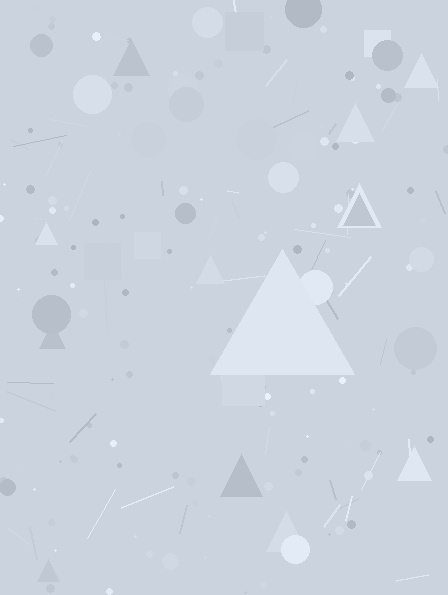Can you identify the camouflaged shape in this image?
The camouflaged shape is a triangle.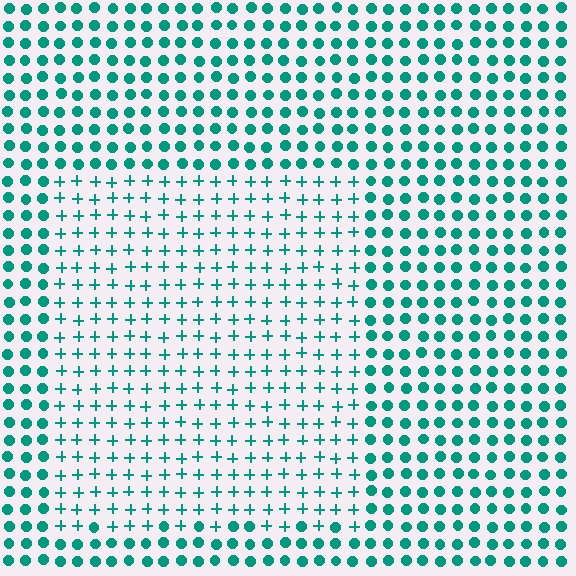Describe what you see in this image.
The image is filled with small teal elements arranged in a uniform grid. A rectangle-shaped region contains plus signs, while the surrounding area contains circles. The boundary is defined purely by the change in element shape.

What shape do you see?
I see a rectangle.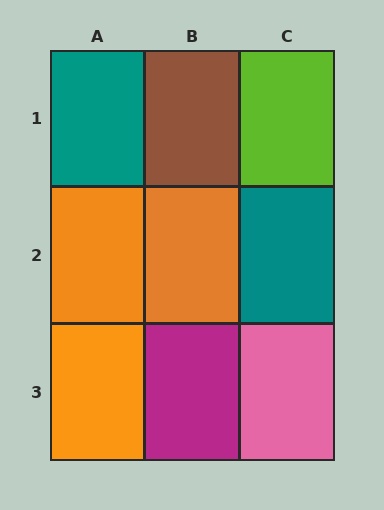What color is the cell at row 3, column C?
Pink.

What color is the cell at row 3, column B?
Magenta.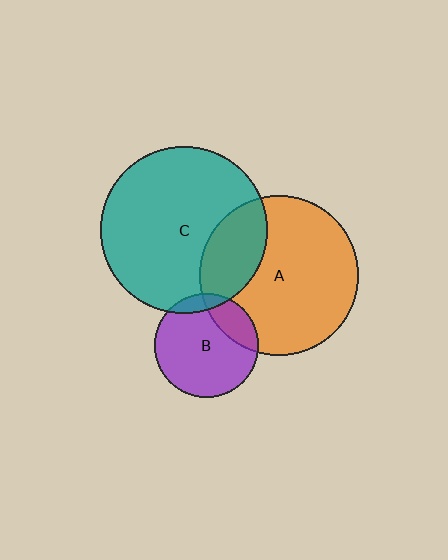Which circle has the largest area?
Circle C (teal).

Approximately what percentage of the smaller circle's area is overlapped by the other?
Approximately 20%.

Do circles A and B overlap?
Yes.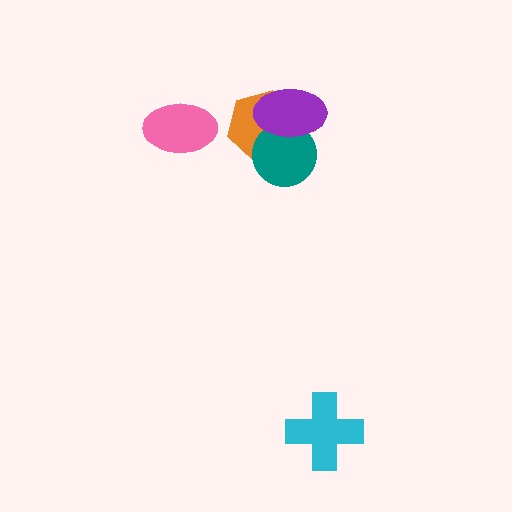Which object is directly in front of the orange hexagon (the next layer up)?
The teal circle is directly in front of the orange hexagon.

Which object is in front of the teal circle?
The purple ellipse is in front of the teal circle.